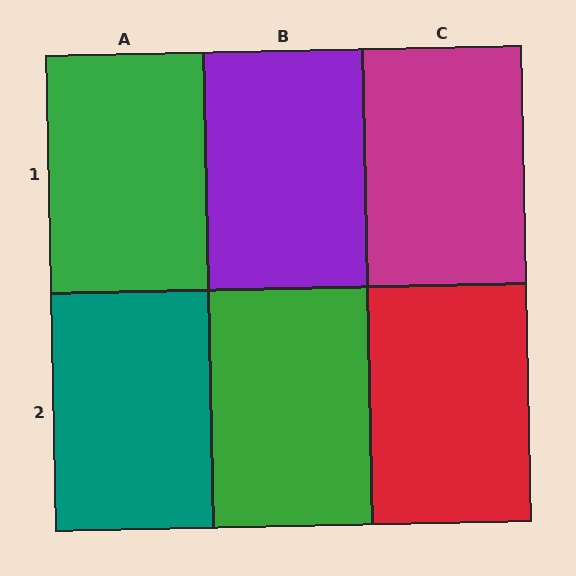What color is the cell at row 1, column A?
Green.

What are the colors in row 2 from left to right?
Teal, green, red.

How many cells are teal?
1 cell is teal.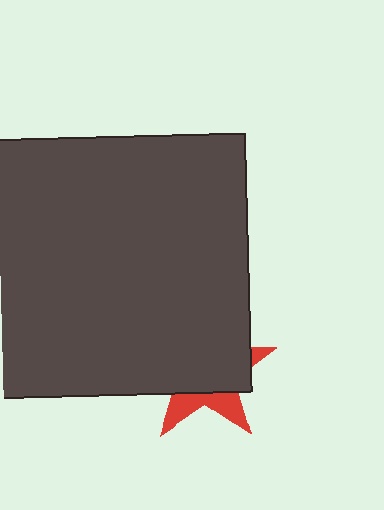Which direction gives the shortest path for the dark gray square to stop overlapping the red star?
Moving up gives the shortest separation.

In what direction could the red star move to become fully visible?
The red star could move down. That would shift it out from behind the dark gray square entirely.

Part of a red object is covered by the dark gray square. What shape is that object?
It is a star.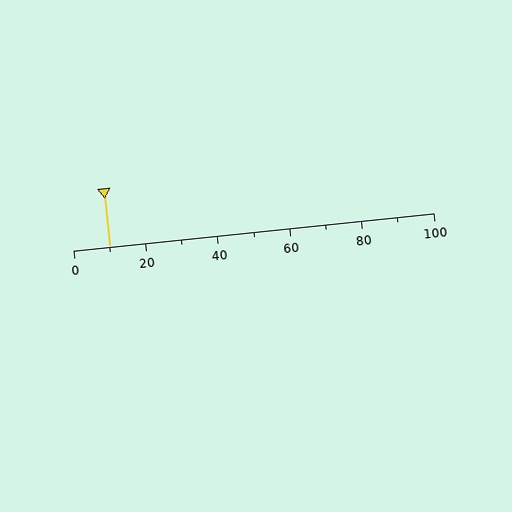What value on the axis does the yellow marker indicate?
The marker indicates approximately 10.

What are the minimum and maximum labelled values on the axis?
The axis runs from 0 to 100.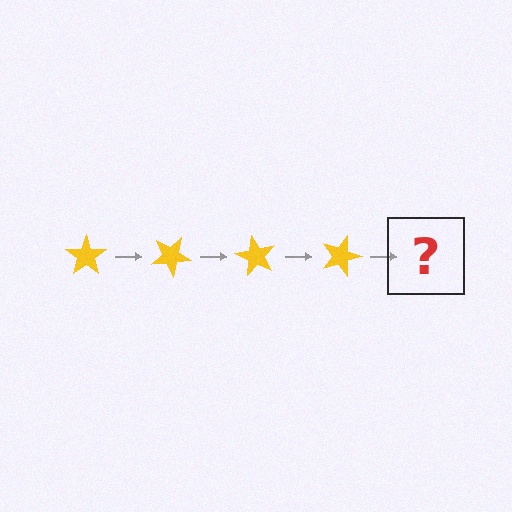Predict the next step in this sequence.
The next step is a yellow star rotated 120 degrees.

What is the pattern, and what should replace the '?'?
The pattern is that the star rotates 30 degrees each step. The '?' should be a yellow star rotated 120 degrees.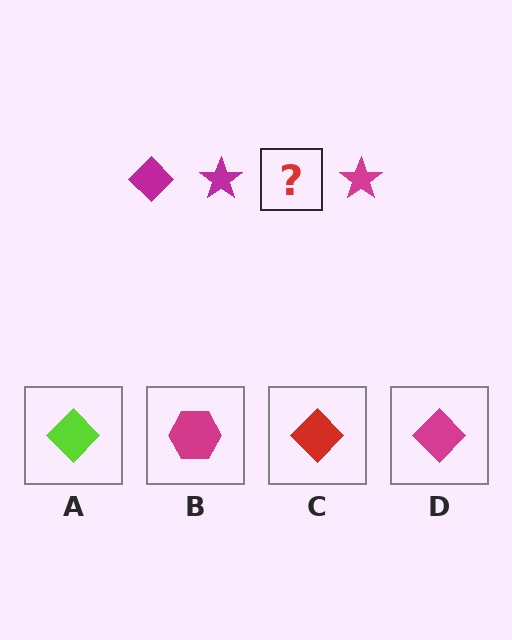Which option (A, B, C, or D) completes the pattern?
D.